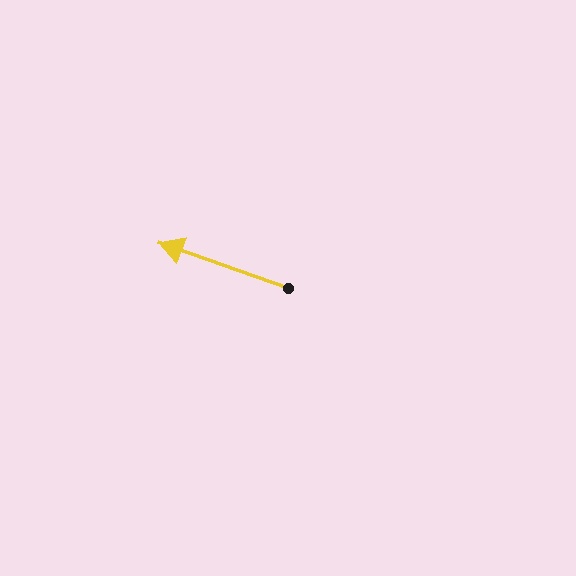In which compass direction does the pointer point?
West.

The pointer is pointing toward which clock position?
Roughly 10 o'clock.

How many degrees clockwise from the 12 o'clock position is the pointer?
Approximately 289 degrees.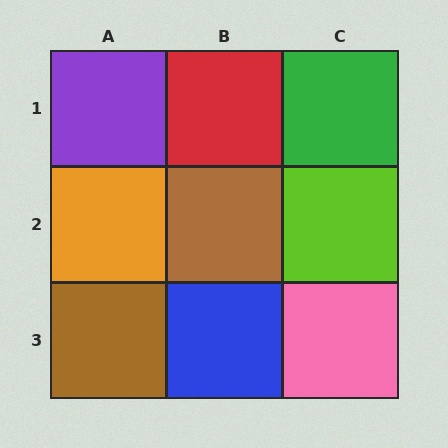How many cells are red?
1 cell is red.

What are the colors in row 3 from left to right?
Brown, blue, pink.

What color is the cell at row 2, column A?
Orange.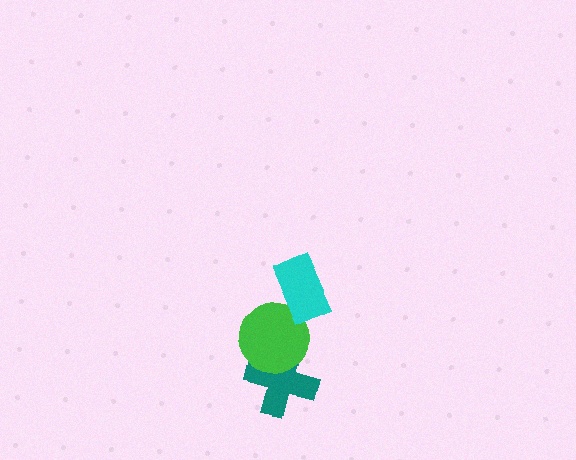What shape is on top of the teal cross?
The green circle is on top of the teal cross.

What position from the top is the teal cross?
The teal cross is 3rd from the top.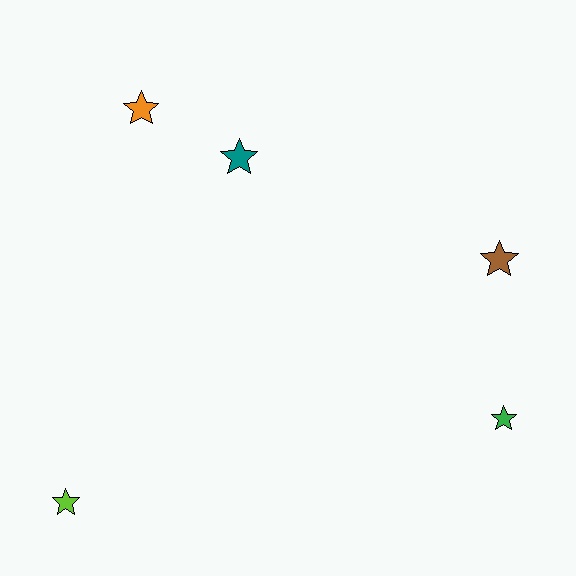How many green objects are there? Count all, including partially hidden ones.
There is 1 green object.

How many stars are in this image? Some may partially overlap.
There are 5 stars.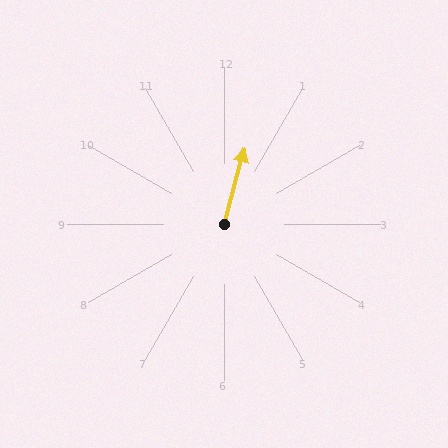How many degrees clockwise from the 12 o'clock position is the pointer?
Approximately 15 degrees.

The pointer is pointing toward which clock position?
Roughly 12 o'clock.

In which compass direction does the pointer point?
North.